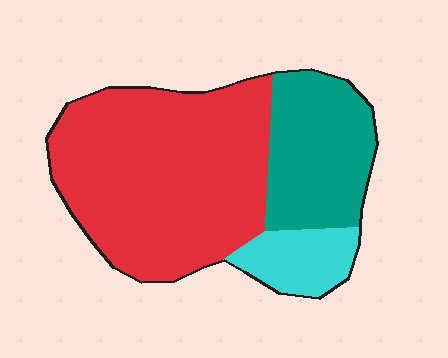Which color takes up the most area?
Red, at roughly 60%.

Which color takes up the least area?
Cyan, at roughly 10%.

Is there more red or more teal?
Red.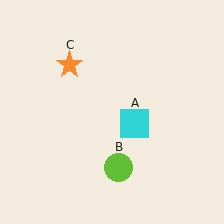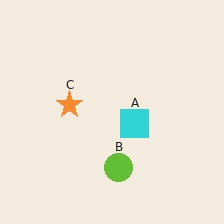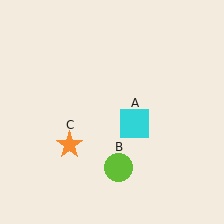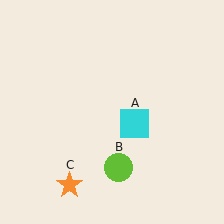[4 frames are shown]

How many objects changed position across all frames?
1 object changed position: orange star (object C).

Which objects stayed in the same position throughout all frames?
Cyan square (object A) and lime circle (object B) remained stationary.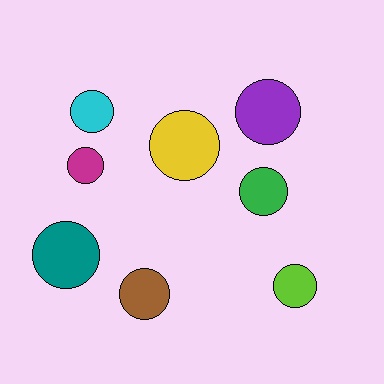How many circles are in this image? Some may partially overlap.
There are 8 circles.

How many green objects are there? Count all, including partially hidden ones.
There is 1 green object.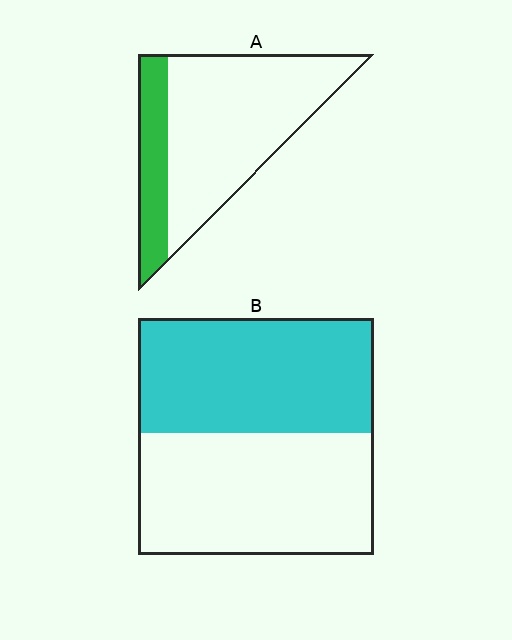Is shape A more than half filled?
No.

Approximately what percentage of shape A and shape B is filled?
A is approximately 25% and B is approximately 50%.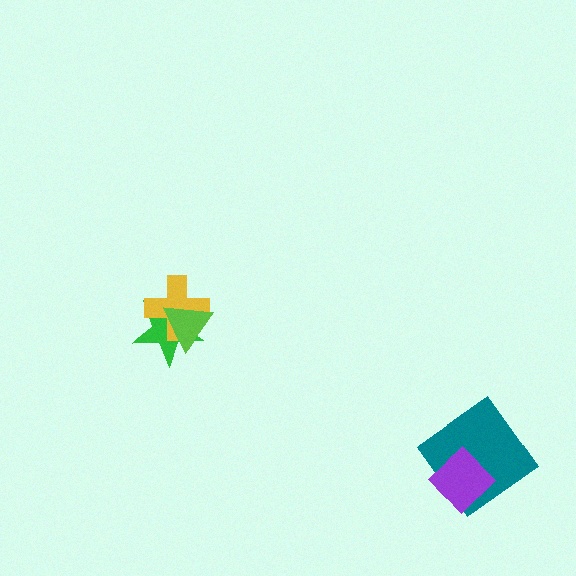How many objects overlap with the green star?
2 objects overlap with the green star.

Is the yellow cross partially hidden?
Yes, it is partially covered by another shape.